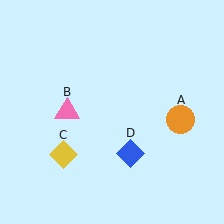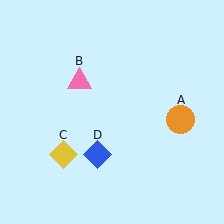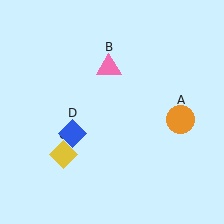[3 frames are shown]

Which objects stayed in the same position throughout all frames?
Orange circle (object A) and yellow diamond (object C) remained stationary.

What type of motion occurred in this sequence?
The pink triangle (object B), blue diamond (object D) rotated clockwise around the center of the scene.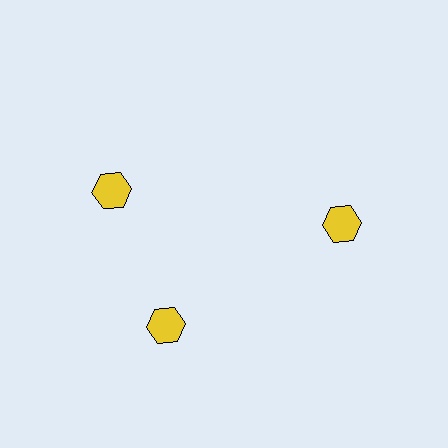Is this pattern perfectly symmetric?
No. The 3 yellow hexagons are arranged in a ring, but one element near the 11 o'clock position is rotated out of alignment along the ring, breaking the 3-fold rotational symmetry.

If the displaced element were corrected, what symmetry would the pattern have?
It would have 3-fold rotational symmetry — the pattern would map onto itself every 120 degrees.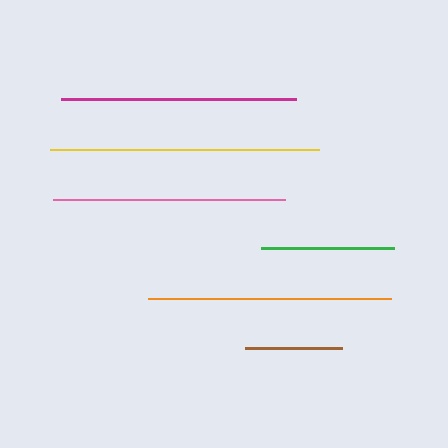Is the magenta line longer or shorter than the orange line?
The orange line is longer than the magenta line.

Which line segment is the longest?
The yellow line is the longest at approximately 269 pixels.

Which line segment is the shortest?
The brown line is the shortest at approximately 97 pixels.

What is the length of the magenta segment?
The magenta segment is approximately 235 pixels long.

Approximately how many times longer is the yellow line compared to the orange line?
The yellow line is approximately 1.1 times the length of the orange line.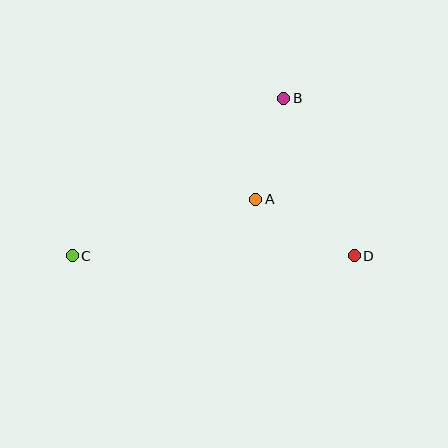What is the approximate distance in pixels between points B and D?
The distance between B and D is approximately 173 pixels.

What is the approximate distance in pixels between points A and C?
The distance between A and C is approximately 192 pixels.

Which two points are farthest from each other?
Points C and D are farthest from each other.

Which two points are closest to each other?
Points A and B are closest to each other.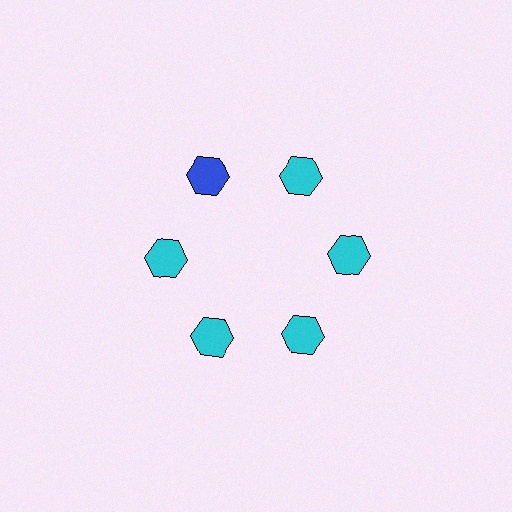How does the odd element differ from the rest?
It has a different color: blue instead of cyan.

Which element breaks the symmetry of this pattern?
The blue hexagon at roughly the 11 o'clock position breaks the symmetry. All other shapes are cyan hexagons.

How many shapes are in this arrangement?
There are 6 shapes arranged in a ring pattern.